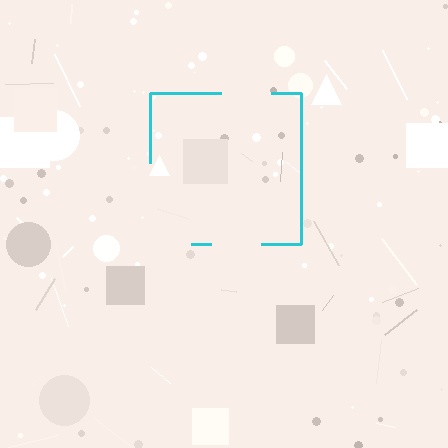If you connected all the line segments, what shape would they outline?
They would outline a square.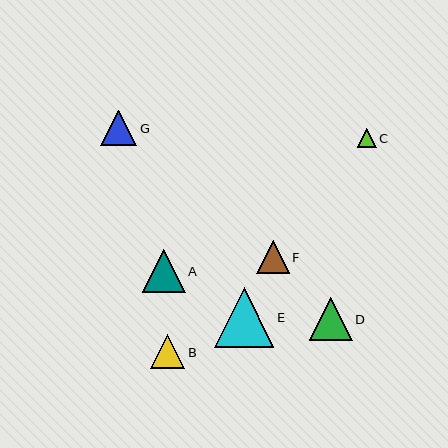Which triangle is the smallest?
Triangle C is the smallest with a size of approximately 19 pixels.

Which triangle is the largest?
Triangle E is the largest with a size of approximately 60 pixels.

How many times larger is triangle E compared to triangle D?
Triangle E is approximately 1.4 times the size of triangle D.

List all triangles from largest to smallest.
From largest to smallest: E, D, A, G, B, F, C.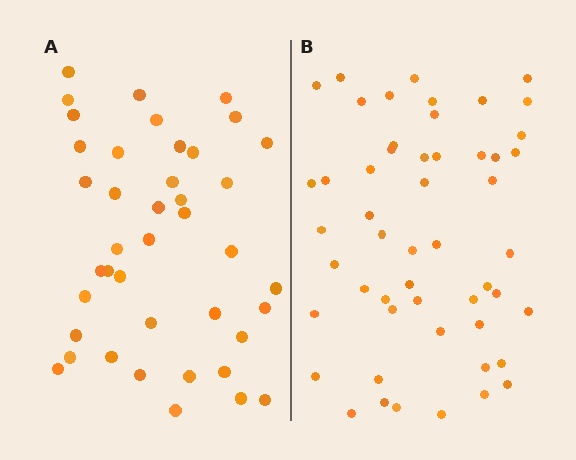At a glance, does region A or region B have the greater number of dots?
Region B (the right region) has more dots.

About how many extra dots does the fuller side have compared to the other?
Region B has roughly 12 or so more dots than region A.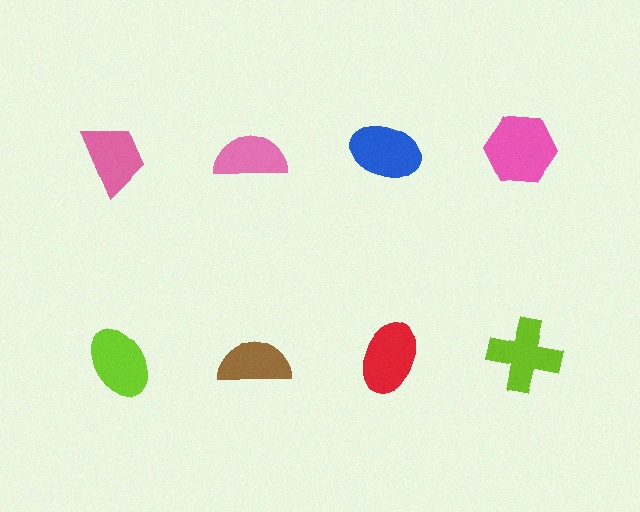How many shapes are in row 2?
4 shapes.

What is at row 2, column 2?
A brown semicircle.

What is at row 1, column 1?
A pink trapezoid.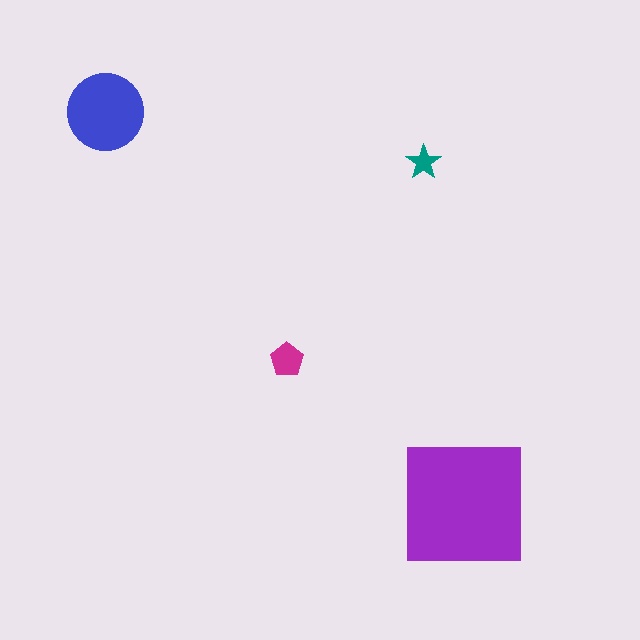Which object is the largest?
The purple square.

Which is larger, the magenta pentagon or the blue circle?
The blue circle.